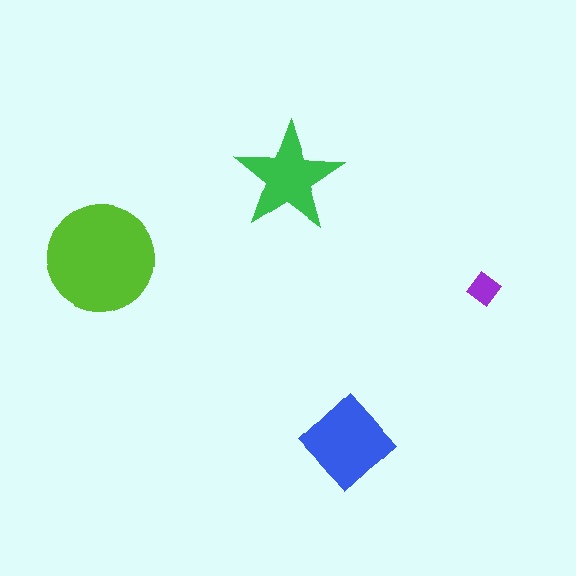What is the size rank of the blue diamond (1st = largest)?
2nd.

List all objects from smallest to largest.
The purple diamond, the green star, the blue diamond, the lime circle.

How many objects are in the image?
There are 4 objects in the image.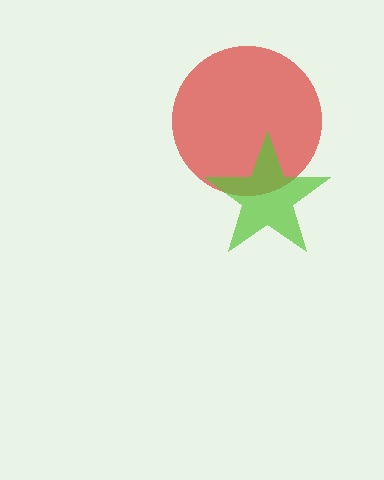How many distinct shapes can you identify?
There are 2 distinct shapes: a red circle, a lime star.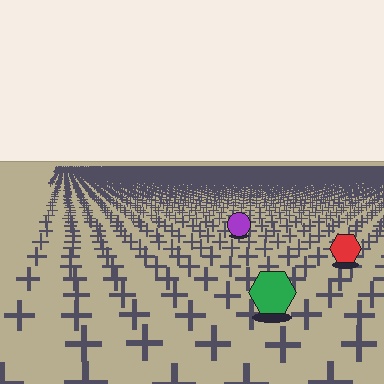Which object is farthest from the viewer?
The purple circle is farthest from the viewer. It appears smaller and the ground texture around it is denser.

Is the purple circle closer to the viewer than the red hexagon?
No. The red hexagon is closer — you can tell from the texture gradient: the ground texture is coarser near it.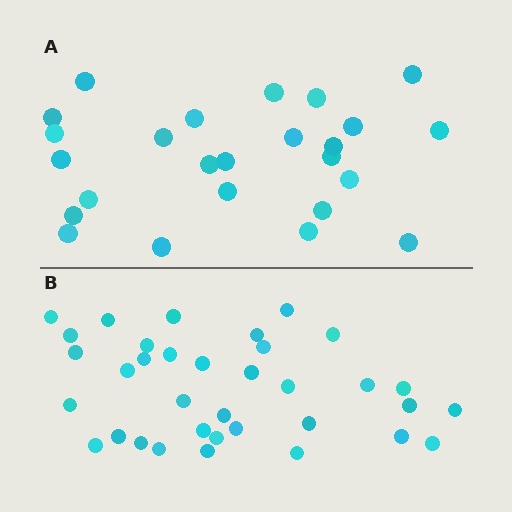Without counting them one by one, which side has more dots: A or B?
Region B (the bottom region) has more dots.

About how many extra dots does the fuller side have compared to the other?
Region B has roughly 10 or so more dots than region A.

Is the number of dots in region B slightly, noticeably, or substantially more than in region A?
Region B has noticeably more, but not dramatically so. The ratio is roughly 1.4 to 1.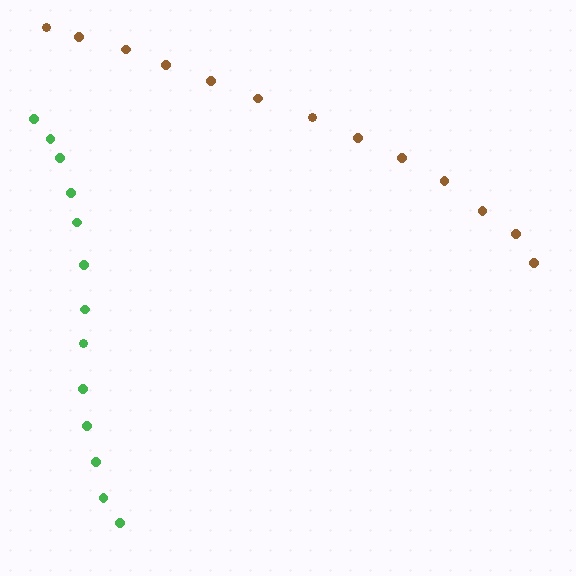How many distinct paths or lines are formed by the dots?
There are 2 distinct paths.